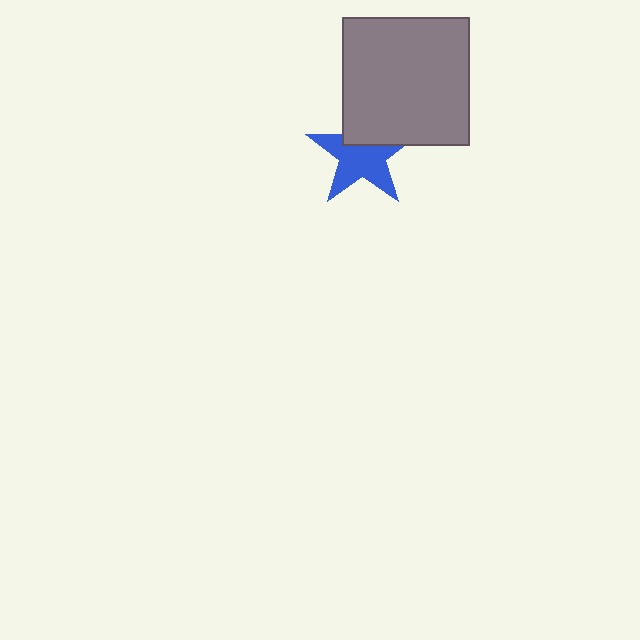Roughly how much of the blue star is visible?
Most of it is visible (roughly 66%).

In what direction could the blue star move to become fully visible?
The blue star could move down. That would shift it out from behind the gray square entirely.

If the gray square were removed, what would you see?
You would see the complete blue star.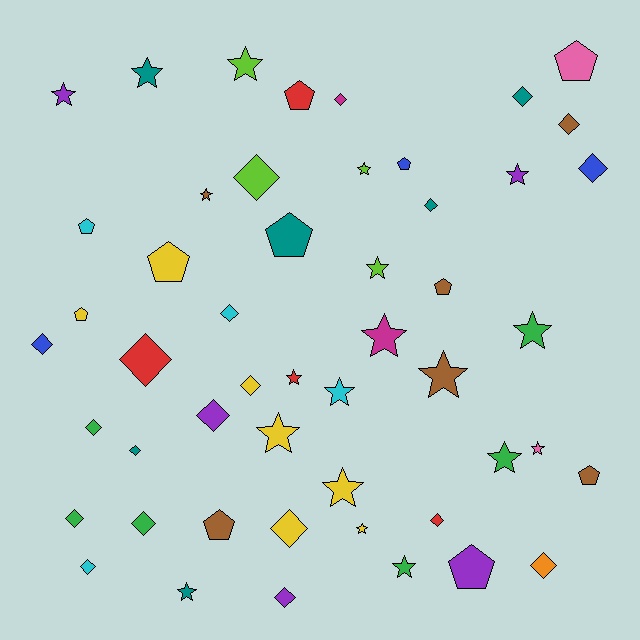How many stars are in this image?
There are 19 stars.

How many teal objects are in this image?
There are 6 teal objects.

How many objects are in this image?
There are 50 objects.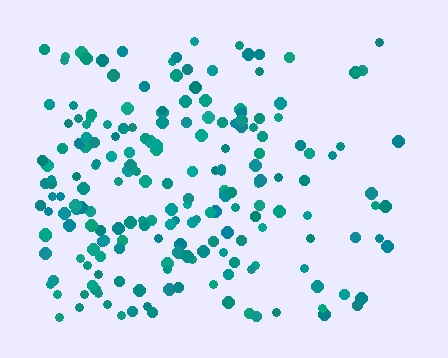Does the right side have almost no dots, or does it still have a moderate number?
Still a moderate number, just noticeably fewer than the left.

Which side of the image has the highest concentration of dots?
The left.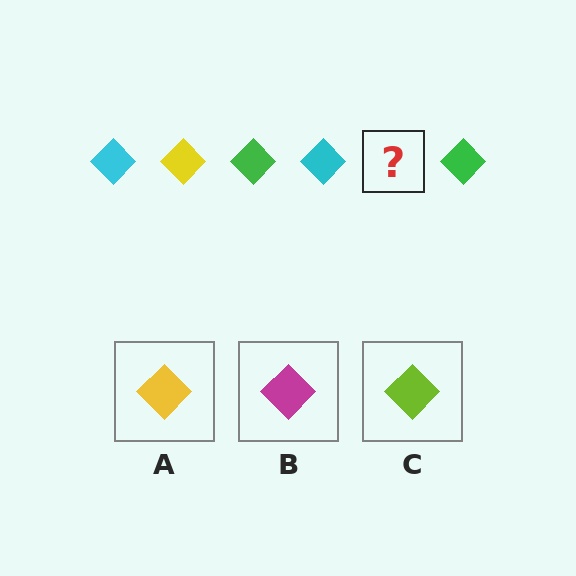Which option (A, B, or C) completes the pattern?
A.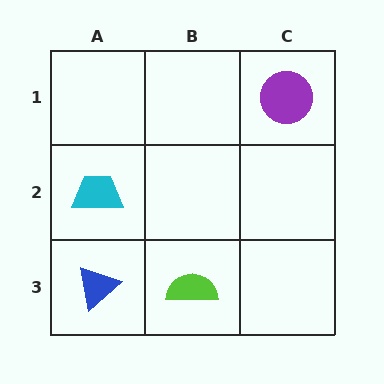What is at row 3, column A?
A blue triangle.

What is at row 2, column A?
A cyan trapezoid.